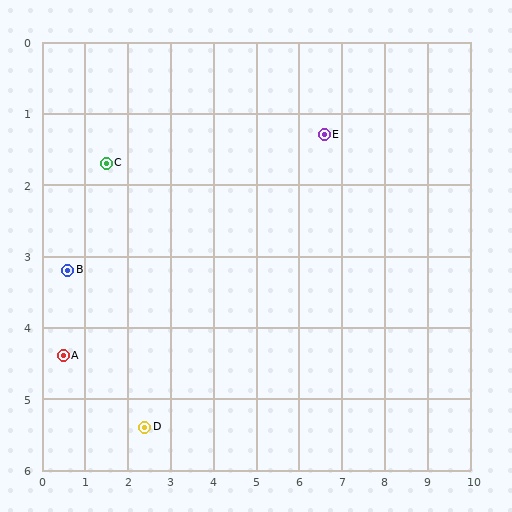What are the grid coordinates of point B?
Point B is at approximately (0.6, 3.2).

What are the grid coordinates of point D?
Point D is at approximately (2.4, 5.4).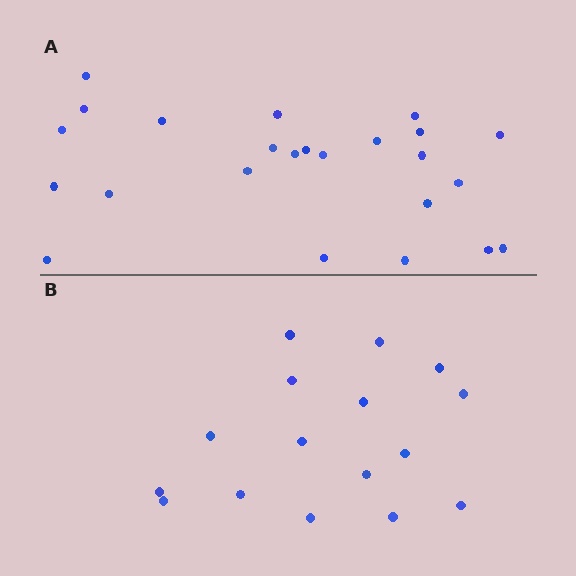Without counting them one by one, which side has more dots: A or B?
Region A (the top region) has more dots.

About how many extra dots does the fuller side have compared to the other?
Region A has roughly 8 or so more dots than region B.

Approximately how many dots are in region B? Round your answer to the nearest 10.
About 20 dots. (The exact count is 16, which rounds to 20.)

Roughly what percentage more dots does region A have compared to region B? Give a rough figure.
About 50% more.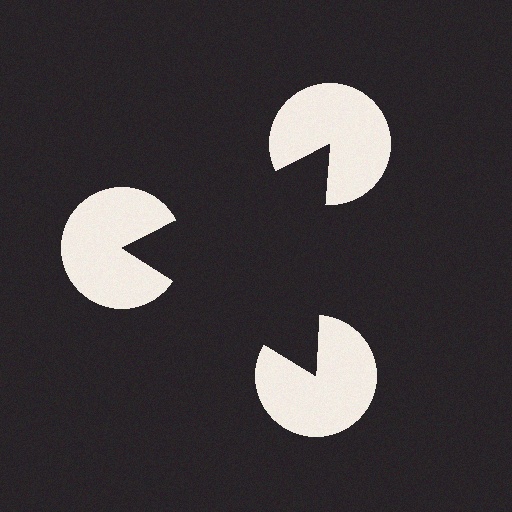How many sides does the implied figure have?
3 sides.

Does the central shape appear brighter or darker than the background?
It typically appears slightly darker than the background, even though no actual brightness change is drawn.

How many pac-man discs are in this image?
There are 3 — one at each vertex of the illusory triangle.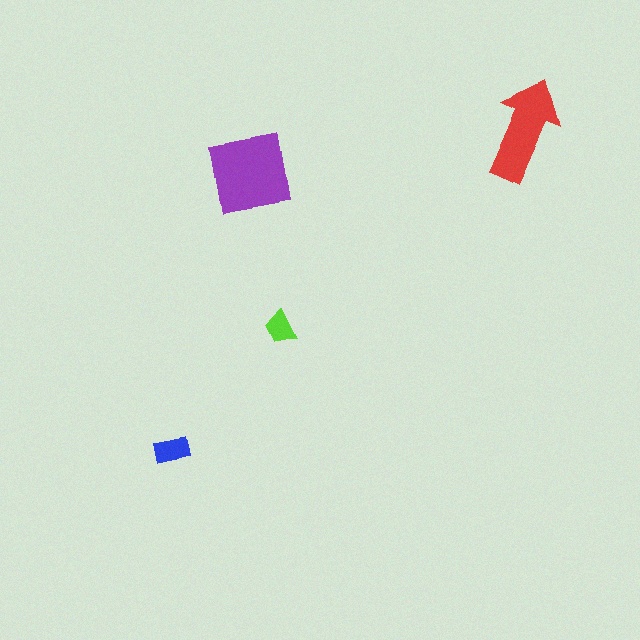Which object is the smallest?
The lime trapezoid.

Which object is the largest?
The purple square.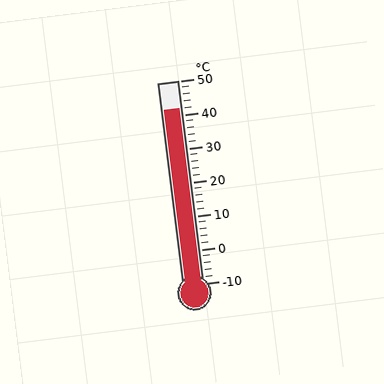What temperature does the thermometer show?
The thermometer shows approximately 42°C.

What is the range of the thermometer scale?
The thermometer scale ranges from -10°C to 50°C.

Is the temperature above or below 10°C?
The temperature is above 10°C.